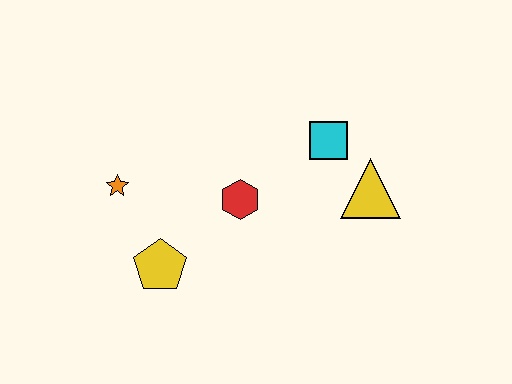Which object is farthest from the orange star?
The yellow triangle is farthest from the orange star.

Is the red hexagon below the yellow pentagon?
No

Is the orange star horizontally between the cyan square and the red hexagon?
No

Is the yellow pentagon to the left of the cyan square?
Yes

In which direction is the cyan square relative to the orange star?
The cyan square is to the right of the orange star.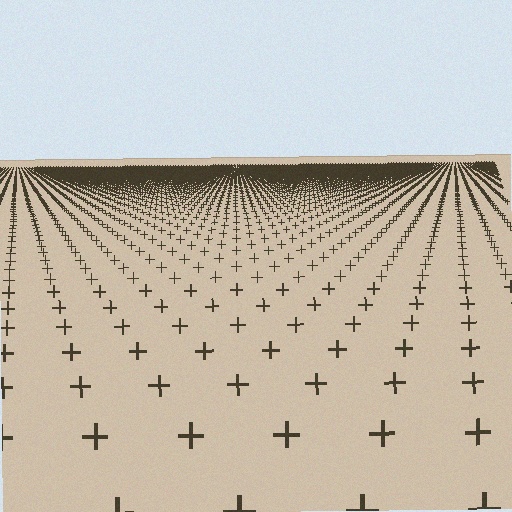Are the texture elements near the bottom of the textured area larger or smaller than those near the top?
Larger. Near the bottom, elements are closer to the viewer and appear at a bigger on-screen size.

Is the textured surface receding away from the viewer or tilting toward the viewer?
The surface is receding away from the viewer. Texture elements get smaller and denser toward the top.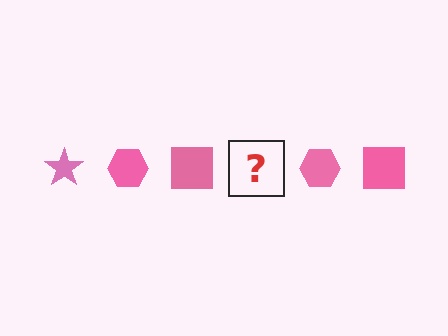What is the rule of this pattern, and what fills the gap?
The rule is that the pattern cycles through star, hexagon, square shapes in pink. The gap should be filled with a pink star.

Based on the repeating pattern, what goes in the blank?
The blank should be a pink star.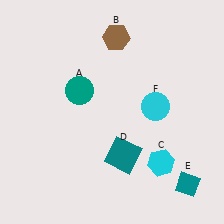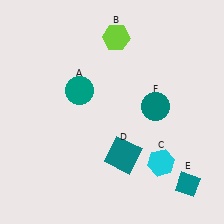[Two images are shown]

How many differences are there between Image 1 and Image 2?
There are 2 differences between the two images.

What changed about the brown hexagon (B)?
In Image 1, B is brown. In Image 2, it changed to lime.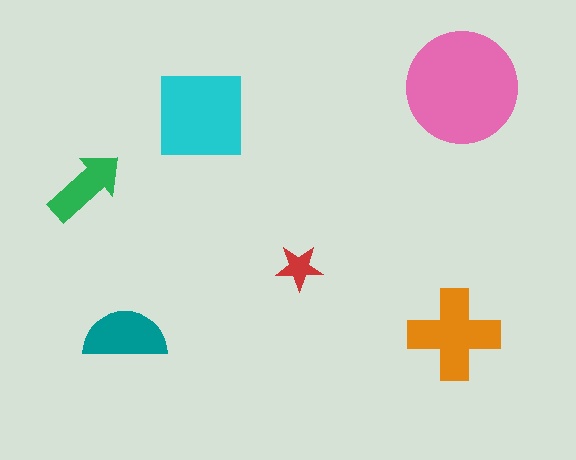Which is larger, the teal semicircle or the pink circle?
The pink circle.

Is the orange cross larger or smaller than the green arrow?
Larger.